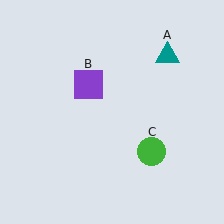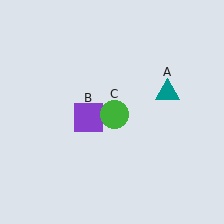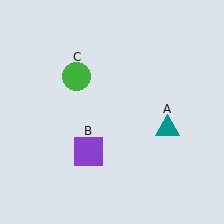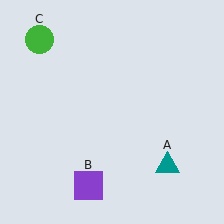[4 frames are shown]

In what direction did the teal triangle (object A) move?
The teal triangle (object A) moved down.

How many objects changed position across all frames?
3 objects changed position: teal triangle (object A), purple square (object B), green circle (object C).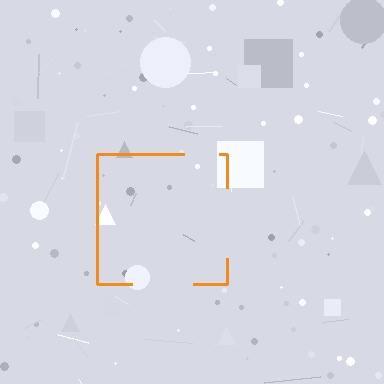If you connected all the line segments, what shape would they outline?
They would outline a square.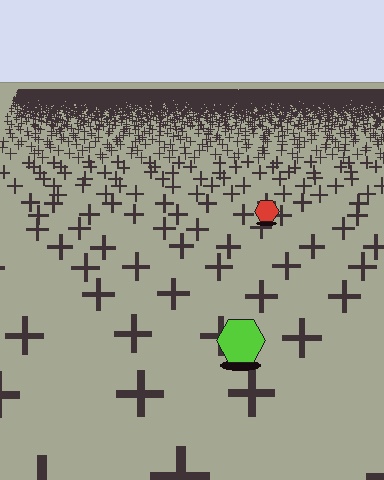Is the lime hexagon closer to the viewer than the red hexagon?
Yes. The lime hexagon is closer — you can tell from the texture gradient: the ground texture is coarser near it.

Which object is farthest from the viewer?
The red hexagon is farthest from the viewer. It appears smaller and the ground texture around it is denser.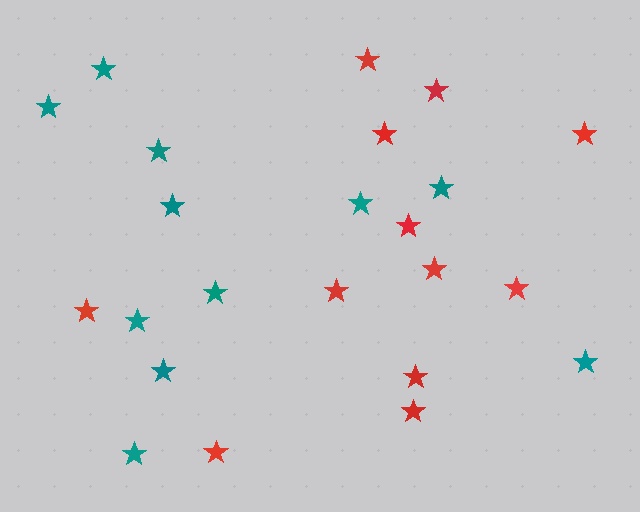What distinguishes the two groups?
There are 2 groups: one group of teal stars (11) and one group of red stars (12).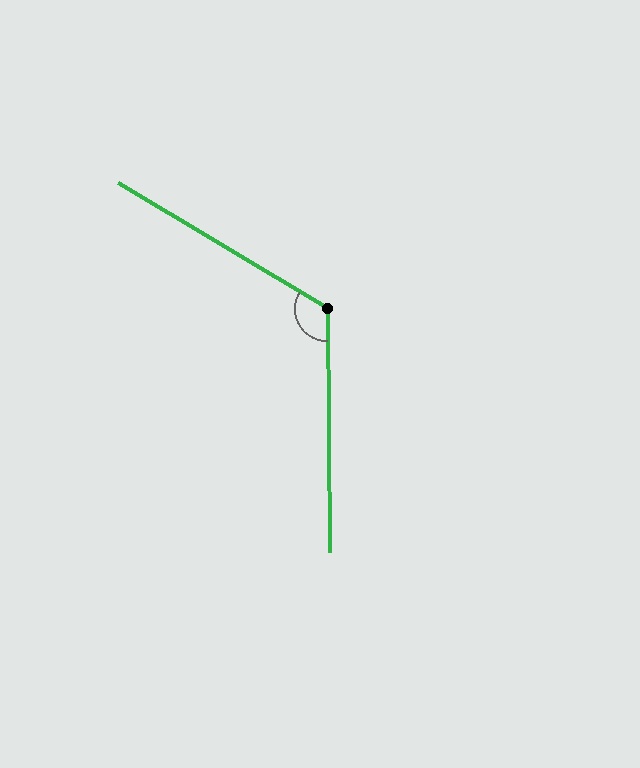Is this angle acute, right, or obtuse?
It is obtuse.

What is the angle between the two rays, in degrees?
Approximately 122 degrees.